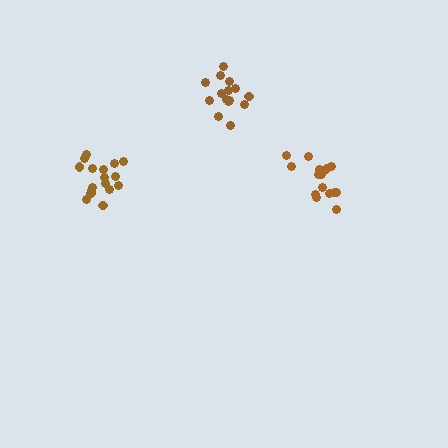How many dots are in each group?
Group 1: 15 dots, Group 2: 17 dots, Group 3: 15 dots (47 total).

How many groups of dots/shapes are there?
There are 3 groups.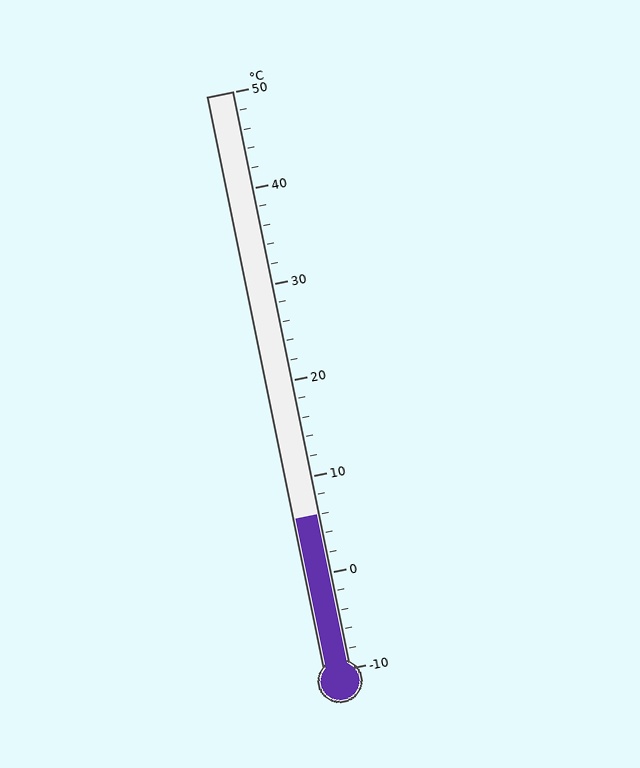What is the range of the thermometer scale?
The thermometer scale ranges from -10°C to 50°C.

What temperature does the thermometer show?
The thermometer shows approximately 6°C.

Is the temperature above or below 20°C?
The temperature is below 20°C.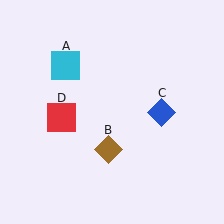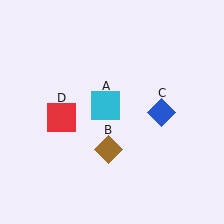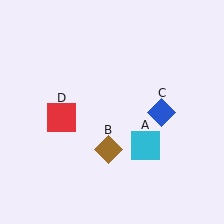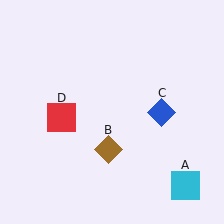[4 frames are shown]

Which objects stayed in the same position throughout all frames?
Brown diamond (object B) and blue diamond (object C) and red square (object D) remained stationary.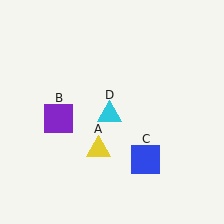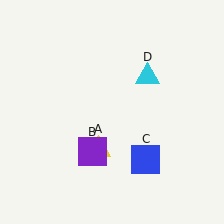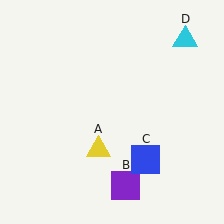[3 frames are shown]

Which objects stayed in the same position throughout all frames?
Yellow triangle (object A) and blue square (object C) remained stationary.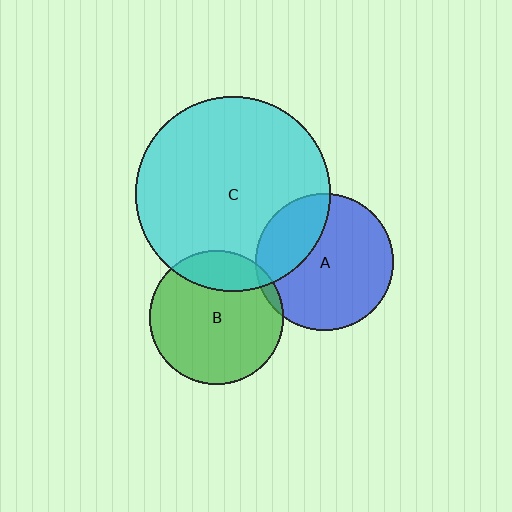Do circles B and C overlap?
Yes.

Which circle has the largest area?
Circle C (cyan).